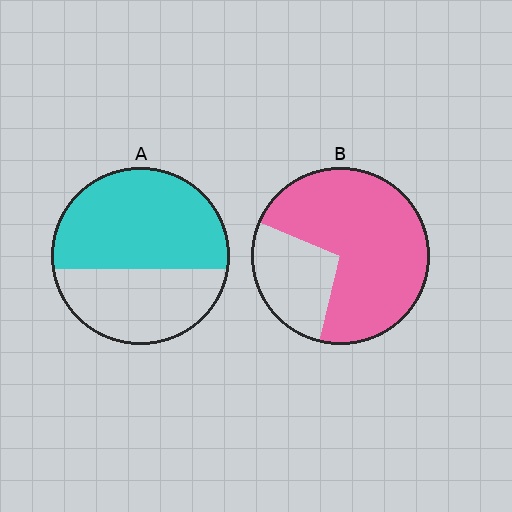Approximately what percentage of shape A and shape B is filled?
A is approximately 60% and B is approximately 75%.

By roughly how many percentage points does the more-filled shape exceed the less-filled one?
By roughly 15 percentage points (B over A).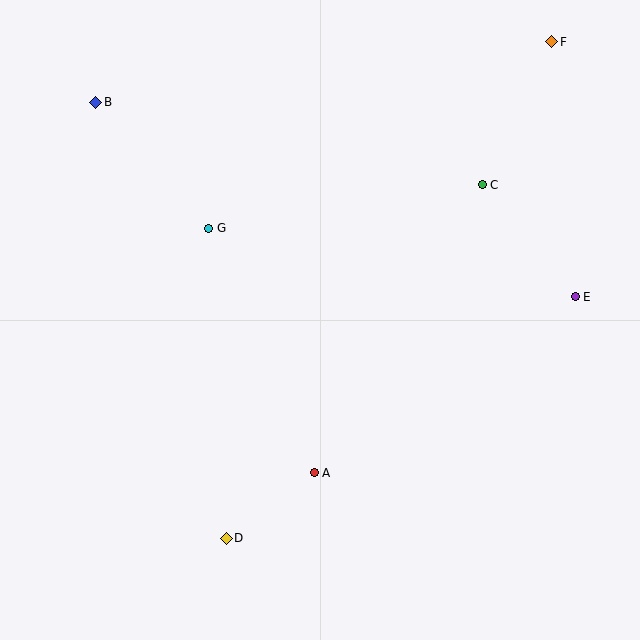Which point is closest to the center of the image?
Point G at (209, 228) is closest to the center.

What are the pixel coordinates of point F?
Point F is at (552, 42).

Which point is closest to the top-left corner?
Point B is closest to the top-left corner.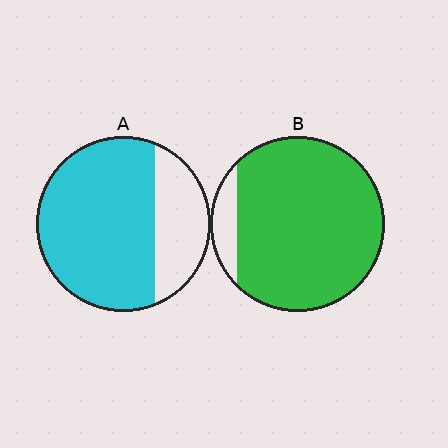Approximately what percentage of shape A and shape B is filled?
A is approximately 70% and B is approximately 90%.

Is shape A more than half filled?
Yes.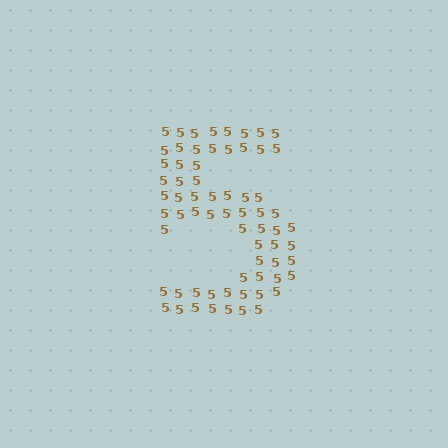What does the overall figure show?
The overall figure shows the digit 5.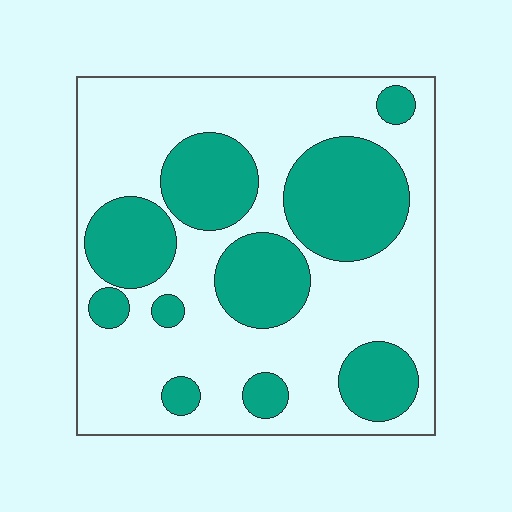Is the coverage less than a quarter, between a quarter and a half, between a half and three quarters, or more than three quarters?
Between a quarter and a half.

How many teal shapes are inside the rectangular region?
10.